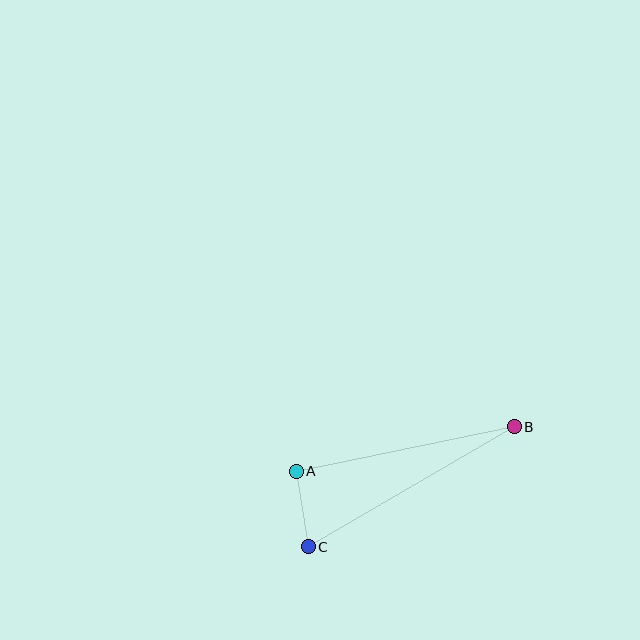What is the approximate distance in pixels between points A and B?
The distance between A and B is approximately 222 pixels.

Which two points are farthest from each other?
Points B and C are farthest from each other.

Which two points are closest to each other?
Points A and C are closest to each other.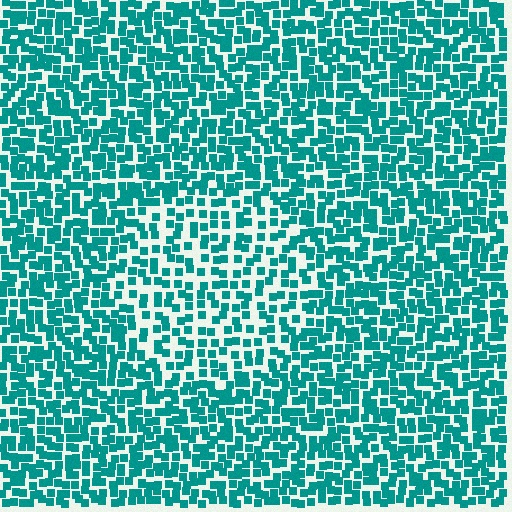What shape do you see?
I see a circle.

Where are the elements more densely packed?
The elements are more densely packed outside the circle boundary.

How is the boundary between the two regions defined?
The boundary is defined by a change in element density (approximately 1.6x ratio). All elements are the same color, size, and shape.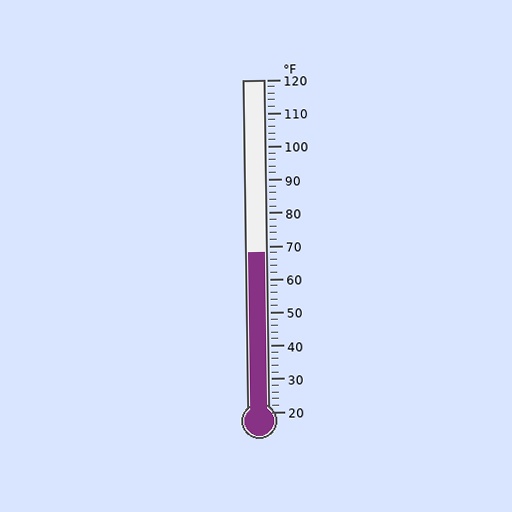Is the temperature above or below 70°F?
The temperature is below 70°F.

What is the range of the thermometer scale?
The thermometer scale ranges from 20°F to 120°F.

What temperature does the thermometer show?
The thermometer shows approximately 68°F.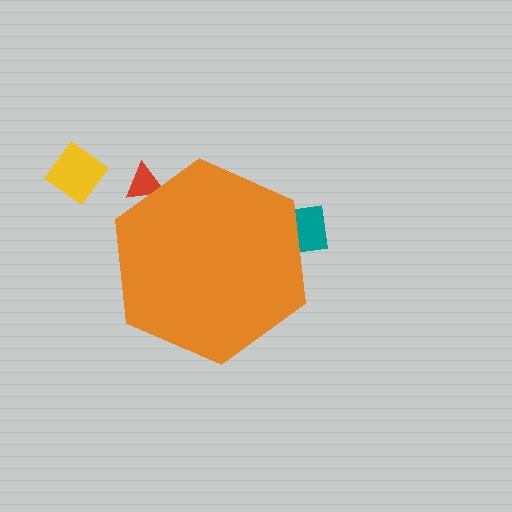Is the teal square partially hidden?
Yes, the teal square is partially hidden behind the orange hexagon.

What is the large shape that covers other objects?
An orange hexagon.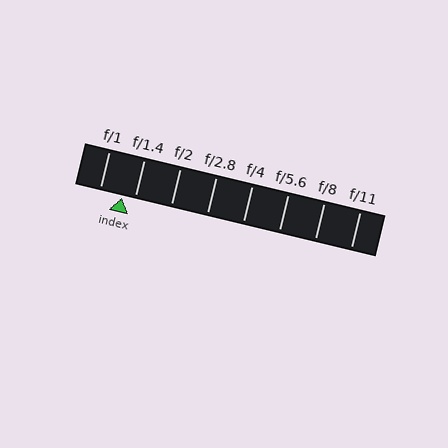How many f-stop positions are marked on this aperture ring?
There are 8 f-stop positions marked.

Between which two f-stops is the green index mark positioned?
The index mark is between f/1 and f/1.4.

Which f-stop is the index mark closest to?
The index mark is closest to f/1.4.